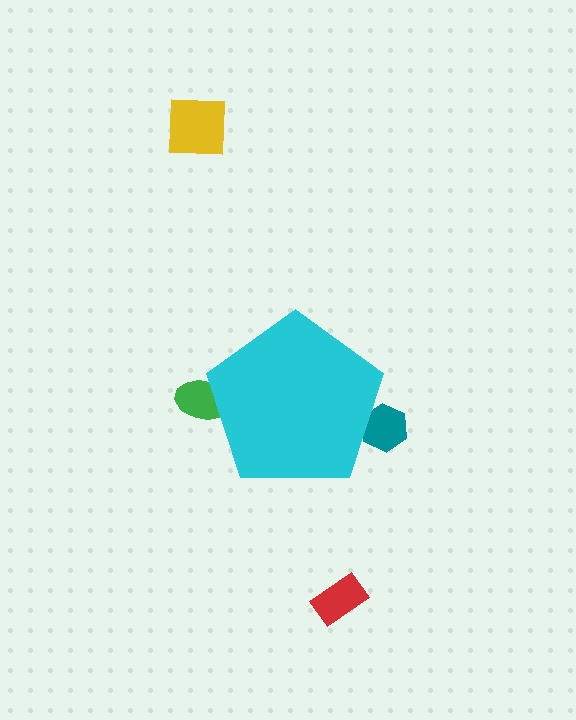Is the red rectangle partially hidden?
No, the red rectangle is fully visible.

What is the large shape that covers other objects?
A cyan pentagon.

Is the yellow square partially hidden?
No, the yellow square is fully visible.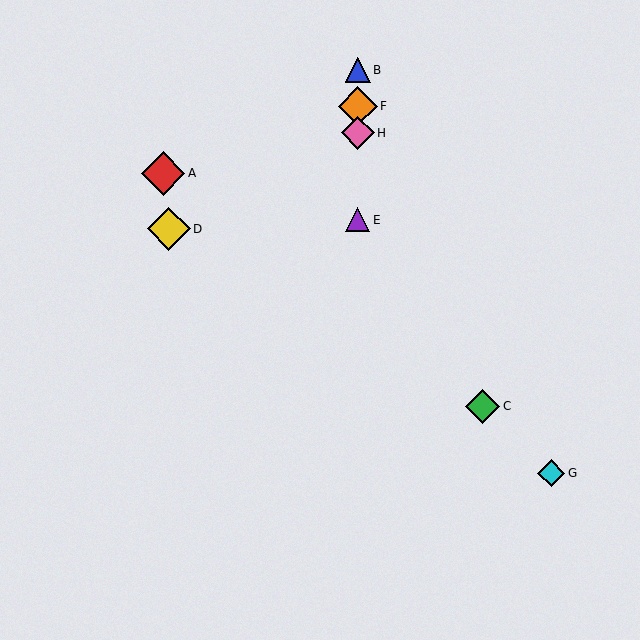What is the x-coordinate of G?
Object G is at x≈551.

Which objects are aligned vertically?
Objects B, E, F, H are aligned vertically.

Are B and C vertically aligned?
No, B is at x≈358 and C is at x≈483.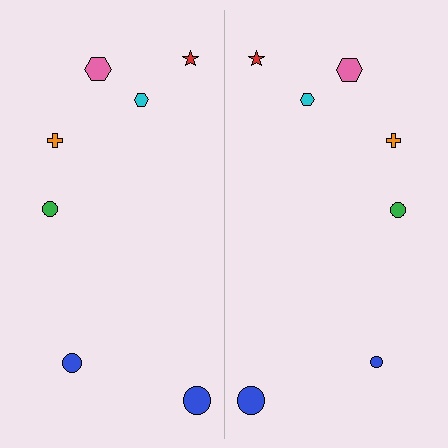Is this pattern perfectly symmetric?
No, the pattern is not perfectly symmetric. The blue circle on the right side has a different size than its mirror counterpart.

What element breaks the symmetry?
The blue circle on the right side has a different size than its mirror counterpart.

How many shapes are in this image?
There are 14 shapes in this image.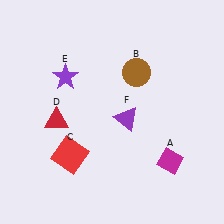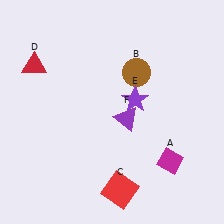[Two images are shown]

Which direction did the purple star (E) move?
The purple star (E) moved right.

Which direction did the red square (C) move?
The red square (C) moved right.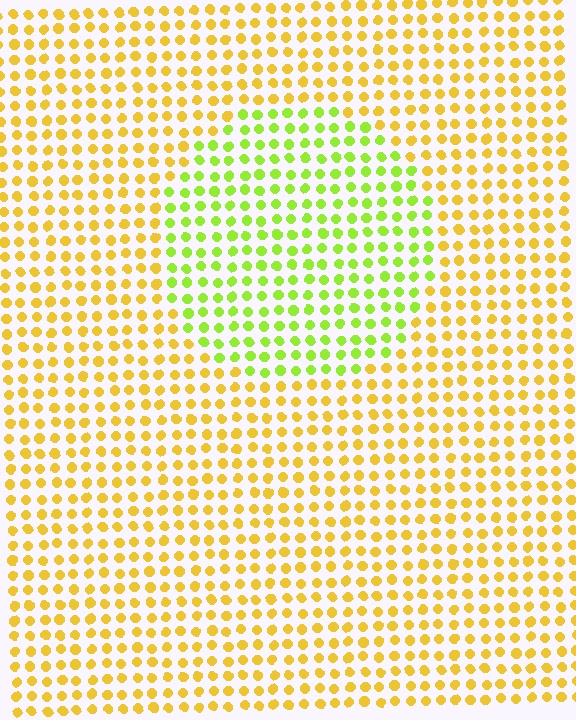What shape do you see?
I see a circle.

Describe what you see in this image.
The image is filled with small yellow elements in a uniform arrangement. A circle-shaped region is visible where the elements are tinted to a slightly different hue, forming a subtle color boundary.